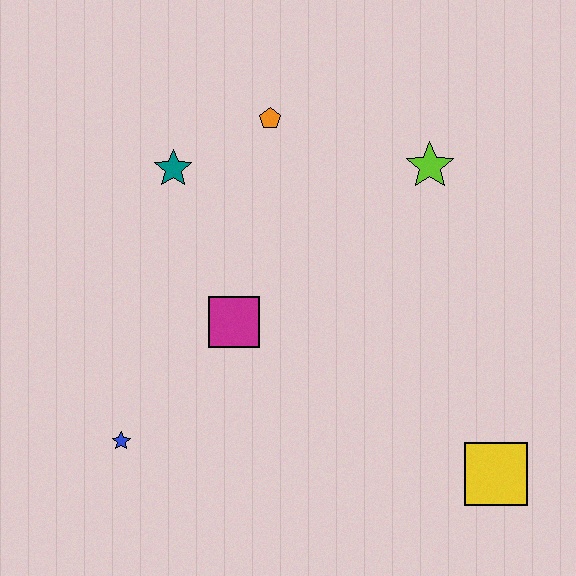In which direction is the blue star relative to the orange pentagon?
The blue star is below the orange pentagon.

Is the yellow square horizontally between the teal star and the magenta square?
No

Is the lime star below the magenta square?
No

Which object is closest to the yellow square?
The magenta square is closest to the yellow square.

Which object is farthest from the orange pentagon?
The yellow square is farthest from the orange pentagon.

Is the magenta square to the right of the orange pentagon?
No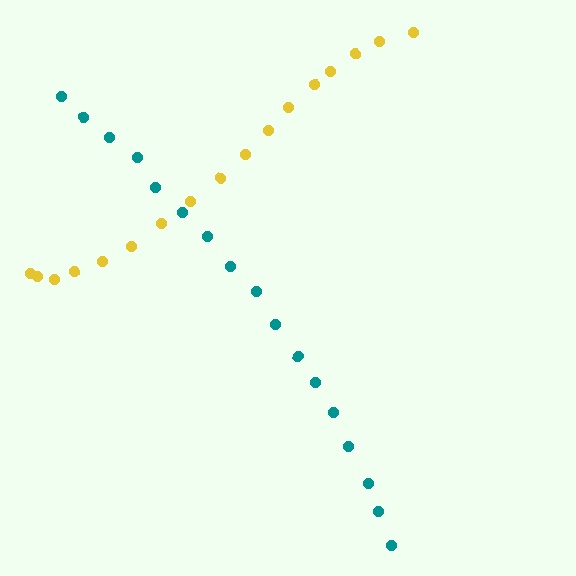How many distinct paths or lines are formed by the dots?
There are 2 distinct paths.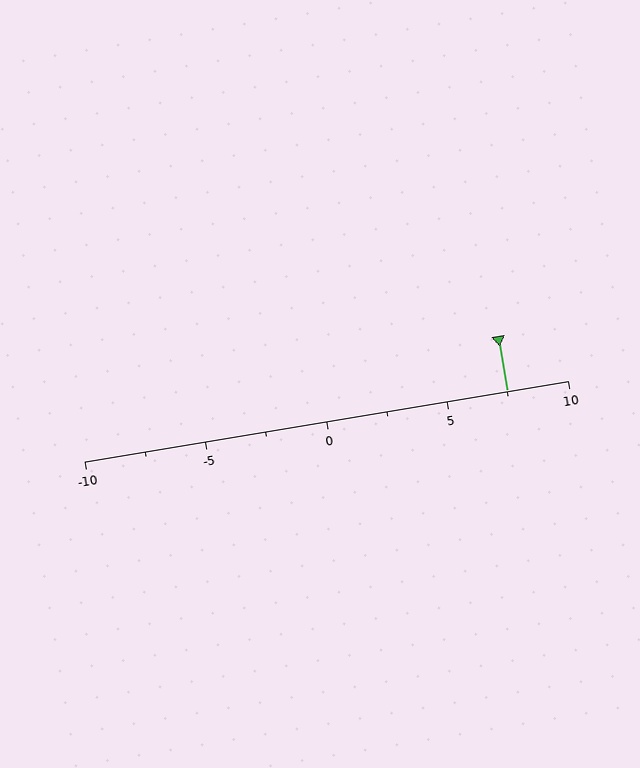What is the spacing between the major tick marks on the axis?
The major ticks are spaced 5 apart.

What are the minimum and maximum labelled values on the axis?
The axis runs from -10 to 10.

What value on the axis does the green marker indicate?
The marker indicates approximately 7.5.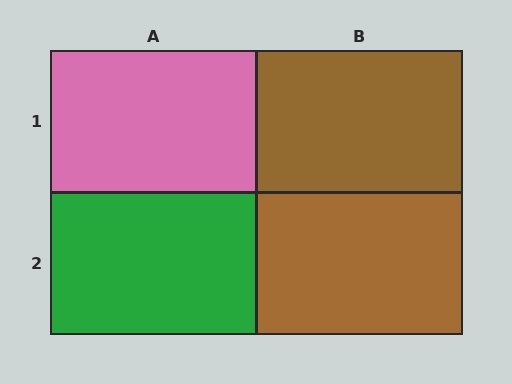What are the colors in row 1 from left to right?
Pink, brown.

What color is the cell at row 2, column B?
Brown.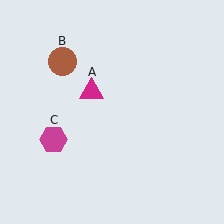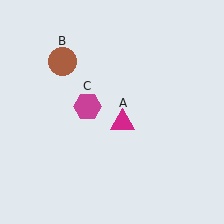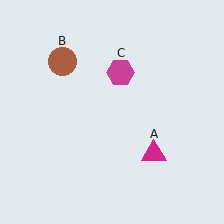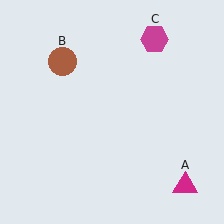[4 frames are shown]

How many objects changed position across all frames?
2 objects changed position: magenta triangle (object A), magenta hexagon (object C).